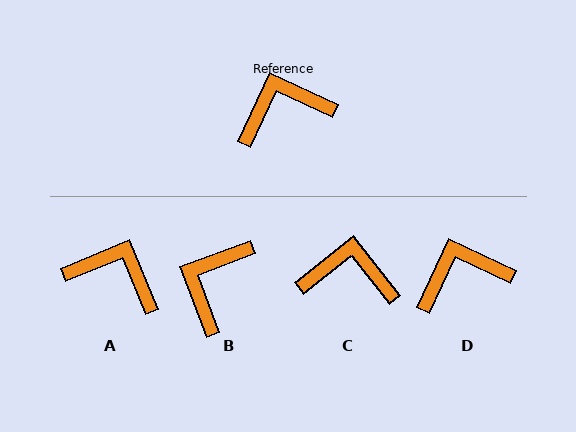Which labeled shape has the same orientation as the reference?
D.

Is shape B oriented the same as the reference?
No, it is off by about 46 degrees.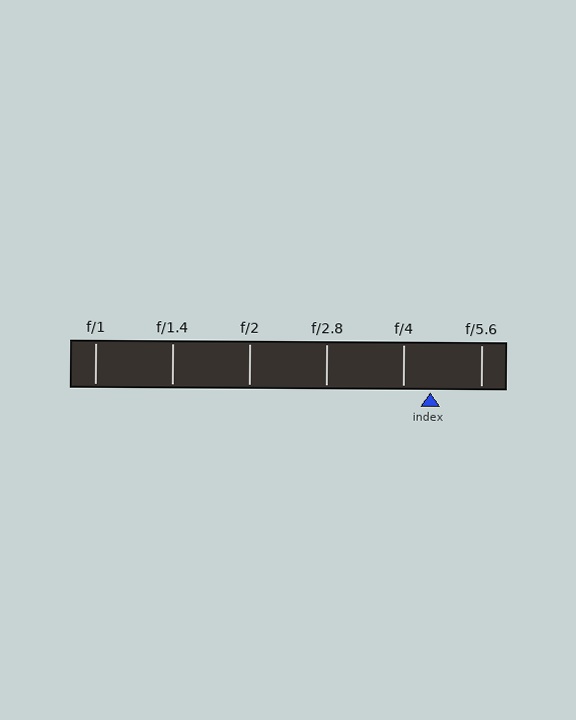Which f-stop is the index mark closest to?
The index mark is closest to f/4.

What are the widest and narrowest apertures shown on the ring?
The widest aperture shown is f/1 and the narrowest is f/5.6.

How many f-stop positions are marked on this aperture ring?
There are 6 f-stop positions marked.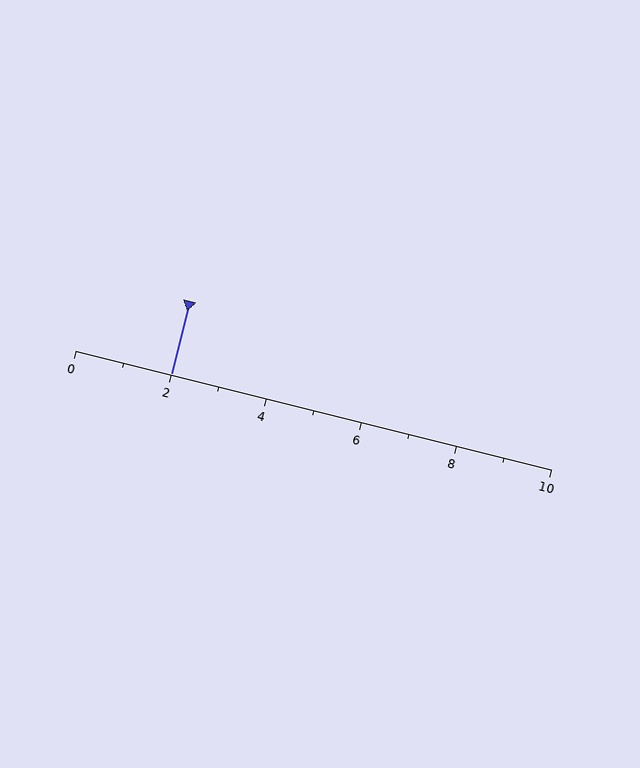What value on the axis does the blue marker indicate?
The marker indicates approximately 2.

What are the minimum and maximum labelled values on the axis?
The axis runs from 0 to 10.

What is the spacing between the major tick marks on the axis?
The major ticks are spaced 2 apart.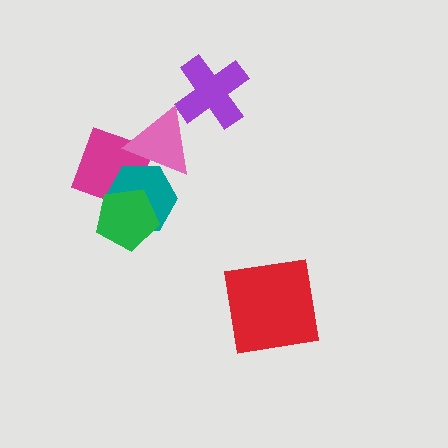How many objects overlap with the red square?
0 objects overlap with the red square.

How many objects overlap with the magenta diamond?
3 objects overlap with the magenta diamond.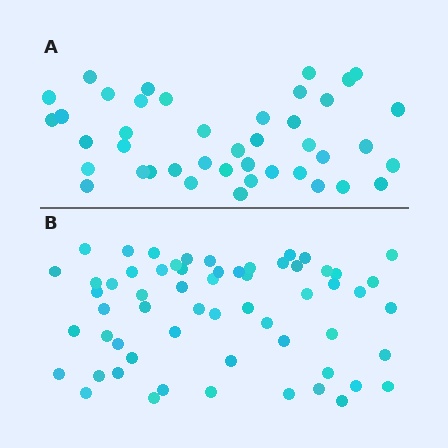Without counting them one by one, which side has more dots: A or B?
Region B (the bottom region) has more dots.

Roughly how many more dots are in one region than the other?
Region B has approximately 20 more dots than region A.